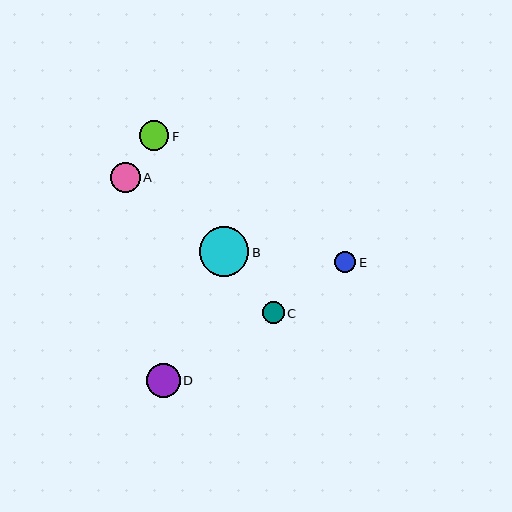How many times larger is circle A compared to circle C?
Circle A is approximately 1.4 times the size of circle C.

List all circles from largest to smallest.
From largest to smallest: B, D, A, F, C, E.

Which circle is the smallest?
Circle E is the smallest with a size of approximately 22 pixels.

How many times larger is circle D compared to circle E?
Circle D is approximately 1.6 times the size of circle E.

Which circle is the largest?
Circle B is the largest with a size of approximately 50 pixels.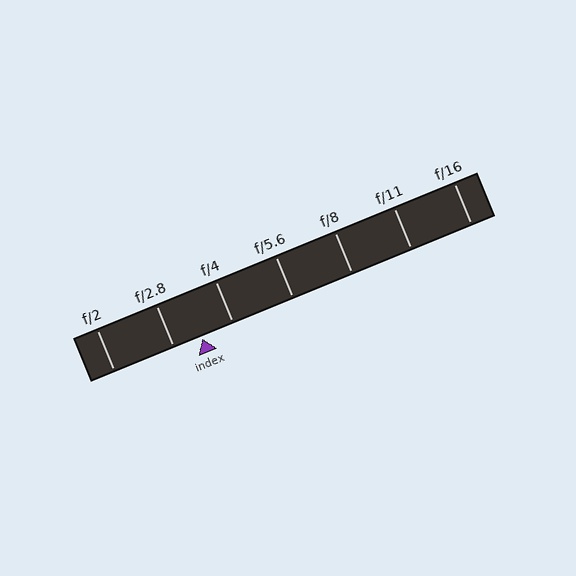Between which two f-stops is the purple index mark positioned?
The index mark is between f/2.8 and f/4.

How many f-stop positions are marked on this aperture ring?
There are 7 f-stop positions marked.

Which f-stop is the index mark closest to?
The index mark is closest to f/2.8.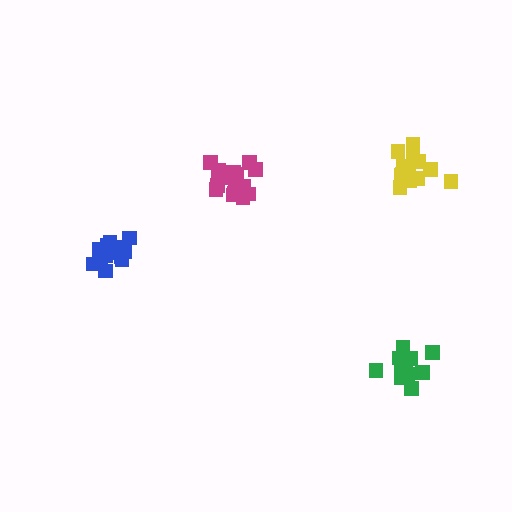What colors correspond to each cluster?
The clusters are colored: blue, green, magenta, yellow.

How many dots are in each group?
Group 1: 15 dots, Group 2: 12 dots, Group 3: 15 dots, Group 4: 14 dots (56 total).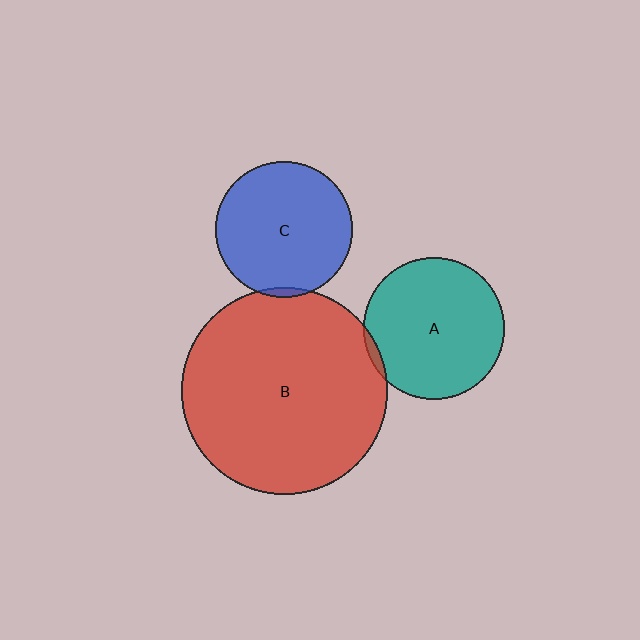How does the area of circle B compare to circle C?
Approximately 2.3 times.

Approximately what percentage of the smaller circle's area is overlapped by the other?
Approximately 5%.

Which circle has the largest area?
Circle B (red).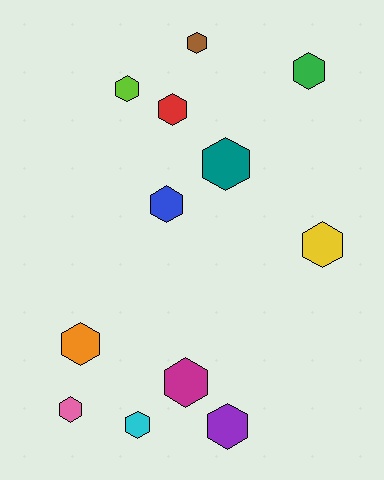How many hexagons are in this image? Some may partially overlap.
There are 12 hexagons.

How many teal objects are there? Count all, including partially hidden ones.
There is 1 teal object.